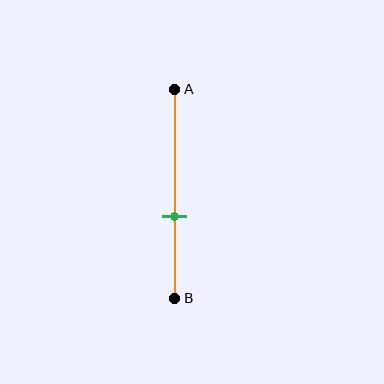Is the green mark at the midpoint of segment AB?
No, the mark is at about 60% from A, not at the 50% midpoint.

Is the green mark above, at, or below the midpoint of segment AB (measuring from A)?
The green mark is below the midpoint of segment AB.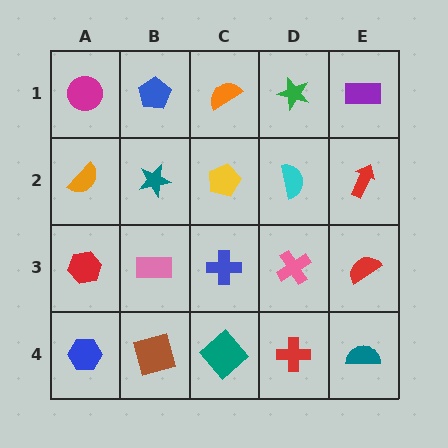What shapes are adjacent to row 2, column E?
A purple rectangle (row 1, column E), a red semicircle (row 3, column E), a cyan semicircle (row 2, column D).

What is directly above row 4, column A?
A red hexagon.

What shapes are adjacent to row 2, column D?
A green star (row 1, column D), a pink cross (row 3, column D), a yellow pentagon (row 2, column C), a red arrow (row 2, column E).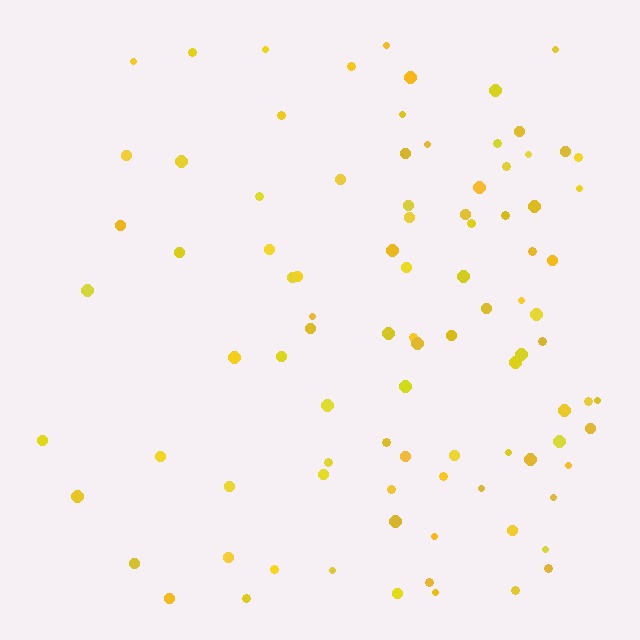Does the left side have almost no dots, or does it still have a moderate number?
Still a moderate number, just noticeably fewer than the right.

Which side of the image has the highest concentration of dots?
The right.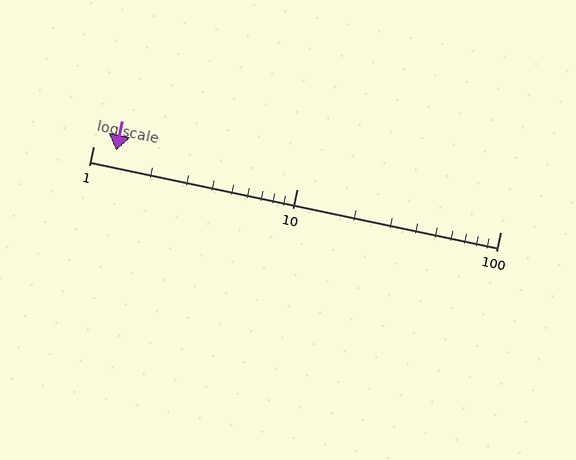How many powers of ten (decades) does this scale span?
The scale spans 2 decades, from 1 to 100.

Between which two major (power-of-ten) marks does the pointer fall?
The pointer is between 1 and 10.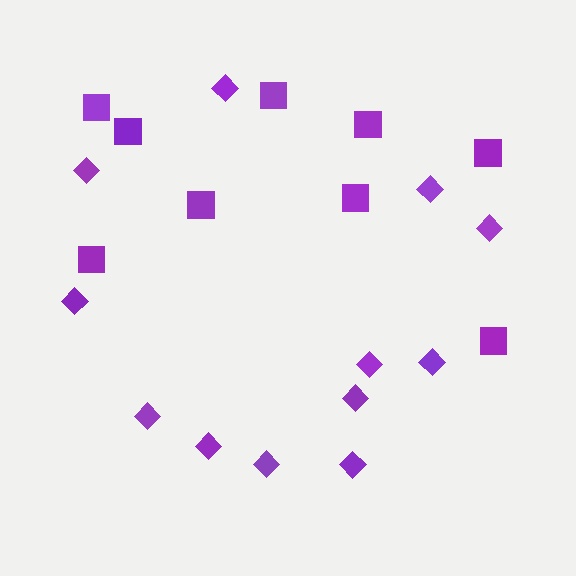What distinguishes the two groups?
There are 2 groups: one group of squares (9) and one group of diamonds (12).